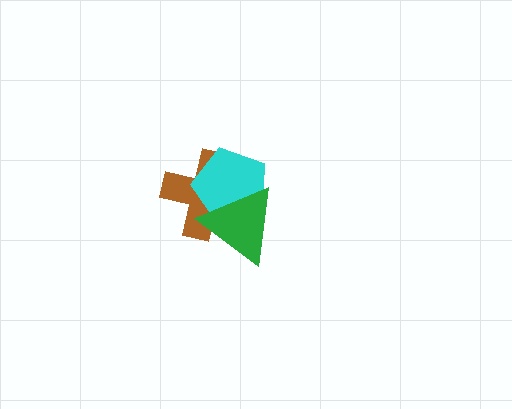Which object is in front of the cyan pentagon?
The green triangle is in front of the cyan pentagon.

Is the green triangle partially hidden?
No, no other shape covers it.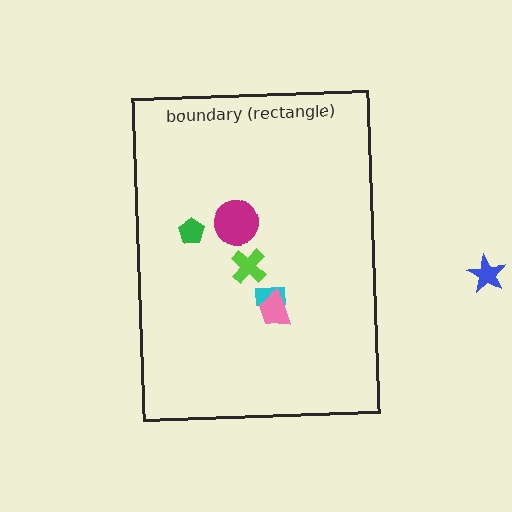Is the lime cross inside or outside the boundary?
Inside.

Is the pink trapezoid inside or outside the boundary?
Inside.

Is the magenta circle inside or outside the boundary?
Inside.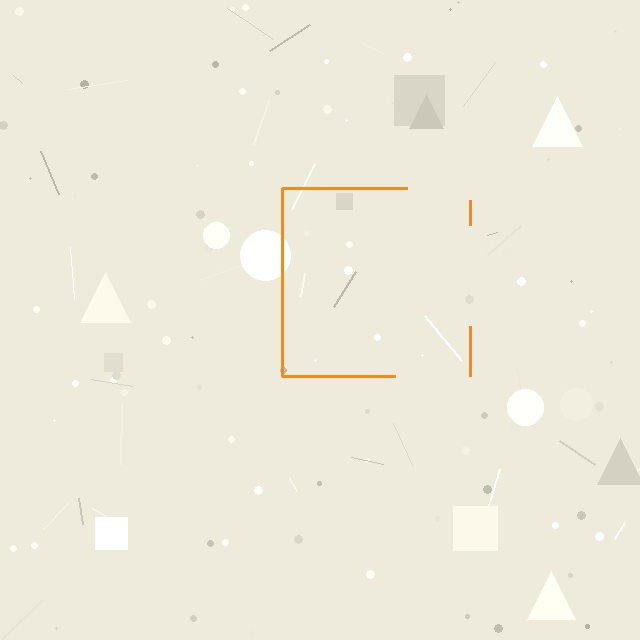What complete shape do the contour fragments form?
The contour fragments form a square.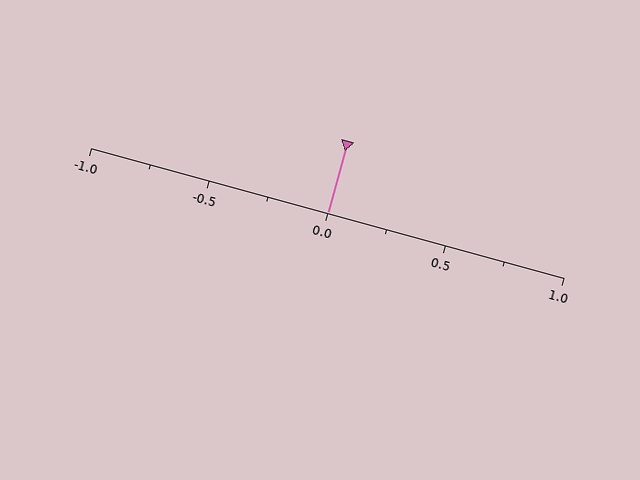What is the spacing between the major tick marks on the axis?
The major ticks are spaced 0.5 apart.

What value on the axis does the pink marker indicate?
The marker indicates approximately 0.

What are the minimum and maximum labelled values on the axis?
The axis runs from -1.0 to 1.0.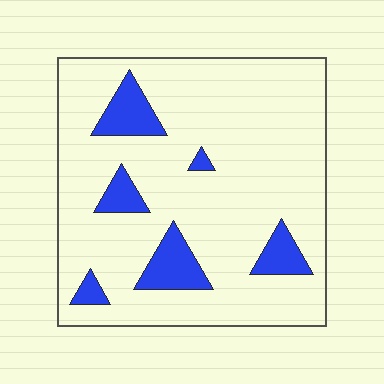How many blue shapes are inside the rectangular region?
6.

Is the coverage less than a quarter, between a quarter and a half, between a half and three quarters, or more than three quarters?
Less than a quarter.